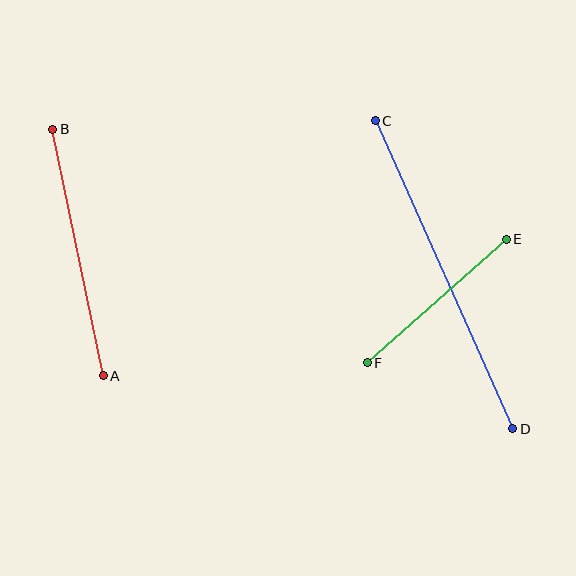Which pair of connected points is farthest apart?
Points C and D are farthest apart.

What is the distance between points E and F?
The distance is approximately 186 pixels.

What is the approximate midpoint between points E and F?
The midpoint is at approximately (437, 301) pixels.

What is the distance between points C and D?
The distance is approximately 337 pixels.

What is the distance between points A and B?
The distance is approximately 252 pixels.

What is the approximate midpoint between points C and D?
The midpoint is at approximately (444, 275) pixels.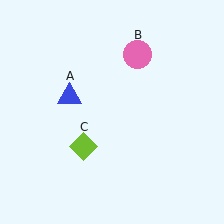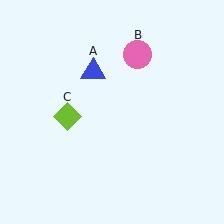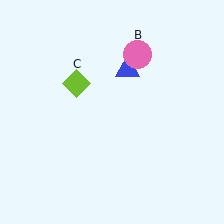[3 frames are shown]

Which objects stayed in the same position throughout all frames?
Pink circle (object B) remained stationary.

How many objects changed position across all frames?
2 objects changed position: blue triangle (object A), lime diamond (object C).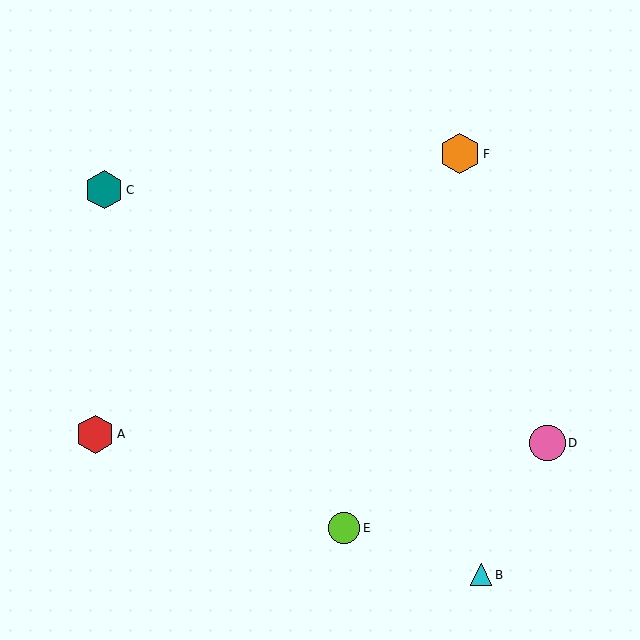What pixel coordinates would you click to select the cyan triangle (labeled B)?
Click at (481, 575) to select the cyan triangle B.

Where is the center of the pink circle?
The center of the pink circle is at (548, 443).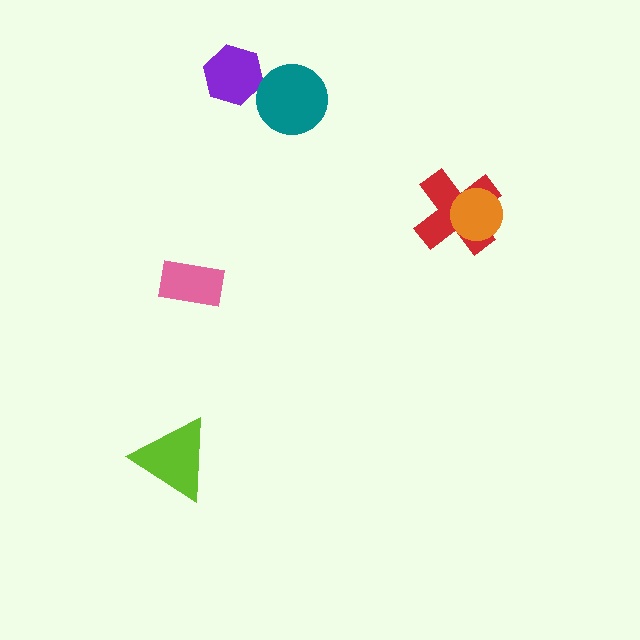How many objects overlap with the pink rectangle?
0 objects overlap with the pink rectangle.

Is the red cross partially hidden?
Yes, it is partially covered by another shape.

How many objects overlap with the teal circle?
0 objects overlap with the teal circle.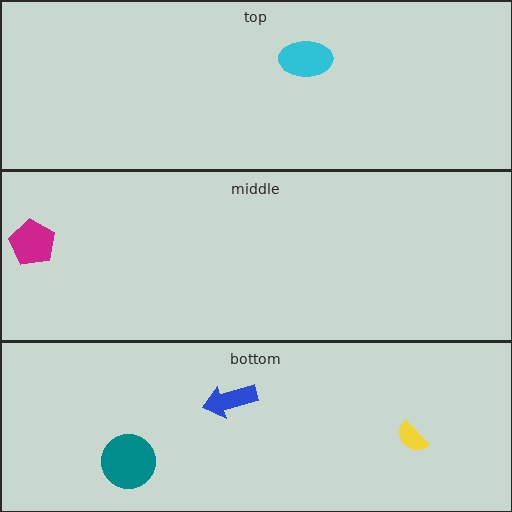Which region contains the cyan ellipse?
The top region.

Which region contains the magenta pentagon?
The middle region.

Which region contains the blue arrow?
The bottom region.